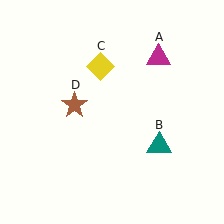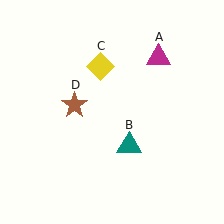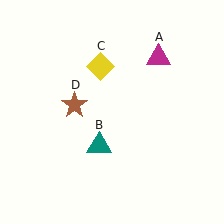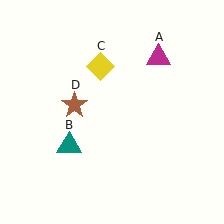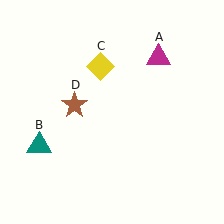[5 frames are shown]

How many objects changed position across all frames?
1 object changed position: teal triangle (object B).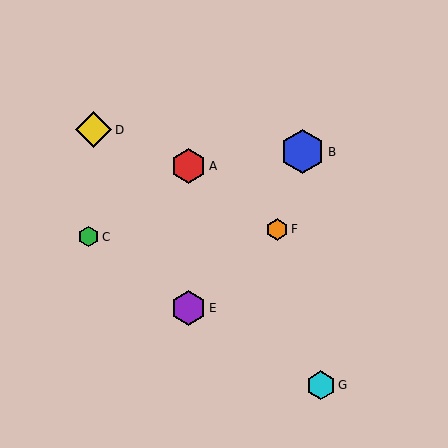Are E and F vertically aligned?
No, E is at x≈188 and F is at x≈277.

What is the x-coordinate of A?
Object A is at x≈188.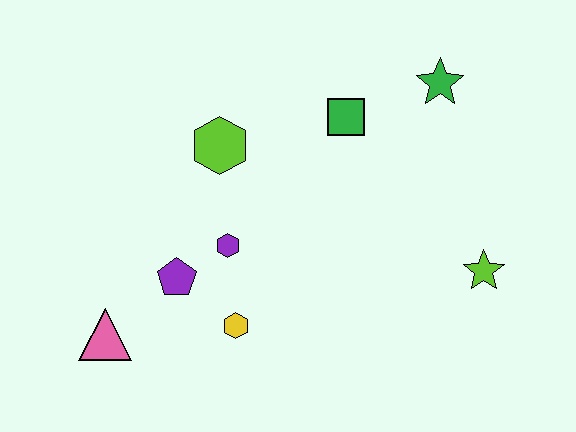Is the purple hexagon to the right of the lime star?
No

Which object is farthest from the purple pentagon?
The green star is farthest from the purple pentagon.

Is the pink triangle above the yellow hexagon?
No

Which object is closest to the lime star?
The green star is closest to the lime star.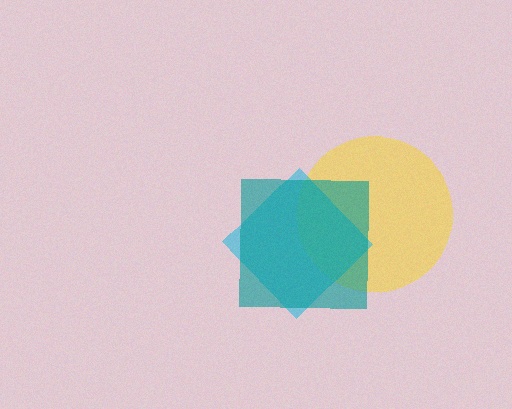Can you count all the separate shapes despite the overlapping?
Yes, there are 3 separate shapes.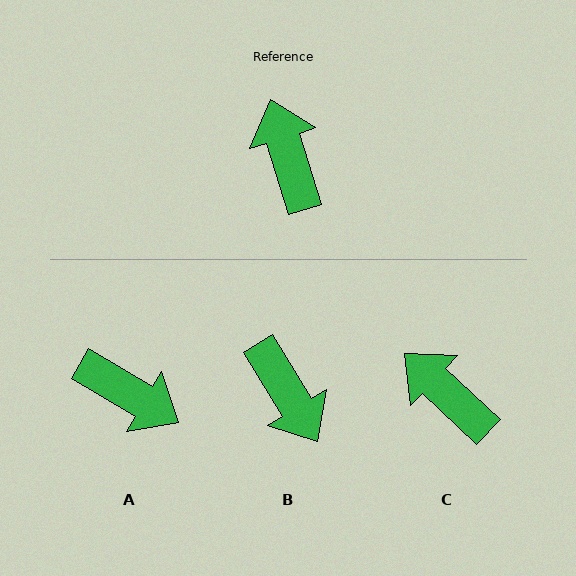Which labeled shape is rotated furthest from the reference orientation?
B, about 166 degrees away.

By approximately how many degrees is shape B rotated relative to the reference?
Approximately 166 degrees clockwise.